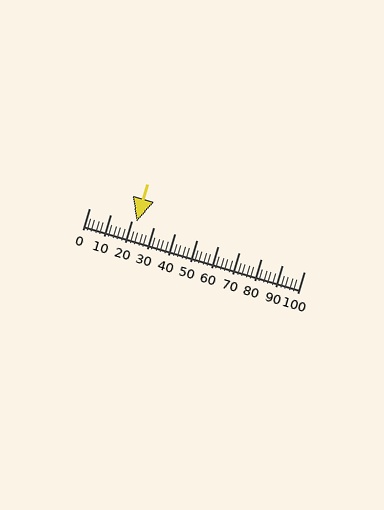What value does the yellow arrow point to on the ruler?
The yellow arrow points to approximately 22.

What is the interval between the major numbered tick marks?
The major tick marks are spaced 10 units apart.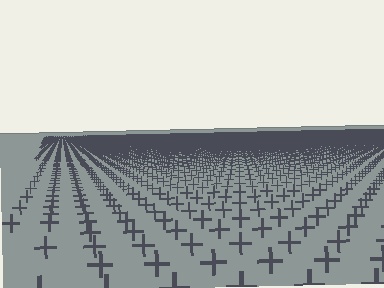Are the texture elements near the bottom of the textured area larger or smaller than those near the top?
Larger. Near the bottom, elements are closer to the viewer and appear at a bigger on-screen size.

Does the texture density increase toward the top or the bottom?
Density increases toward the top.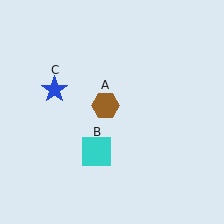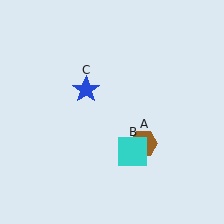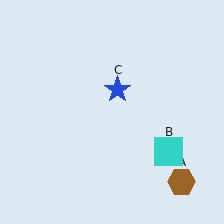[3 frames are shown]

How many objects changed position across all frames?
3 objects changed position: brown hexagon (object A), cyan square (object B), blue star (object C).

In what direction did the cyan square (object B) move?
The cyan square (object B) moved right.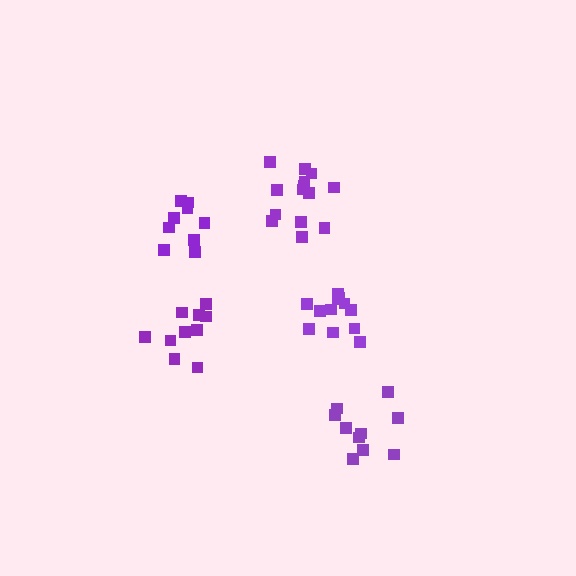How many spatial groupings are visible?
There are 5 spatial groupings.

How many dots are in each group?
Group 1: 9 dots, Group 2: 12 dots, Group 3: 10 dots, Group 4: 10 dots, Group 5: 14 dots (55 total).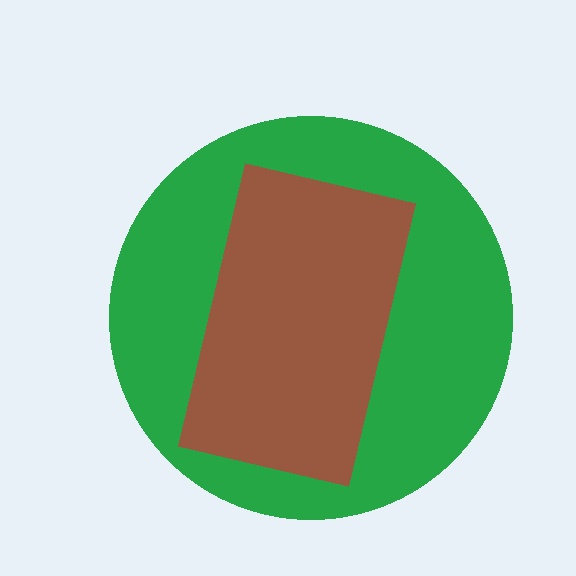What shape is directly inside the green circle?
The brown rectangle.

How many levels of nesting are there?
2.